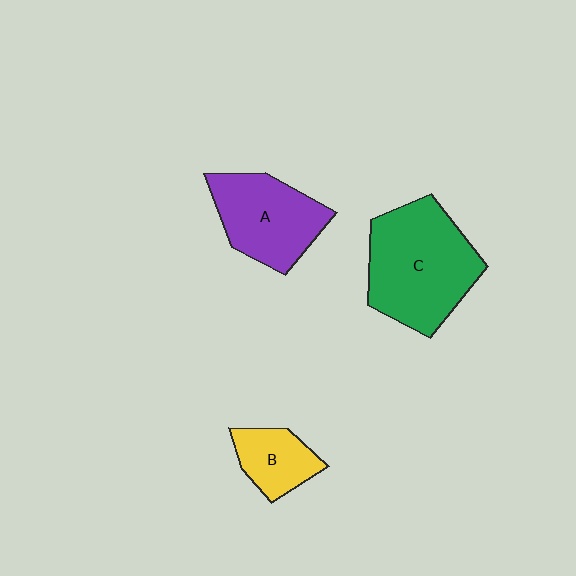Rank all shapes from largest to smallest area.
From largest to smallest: C (green), A (purple), B (yellow).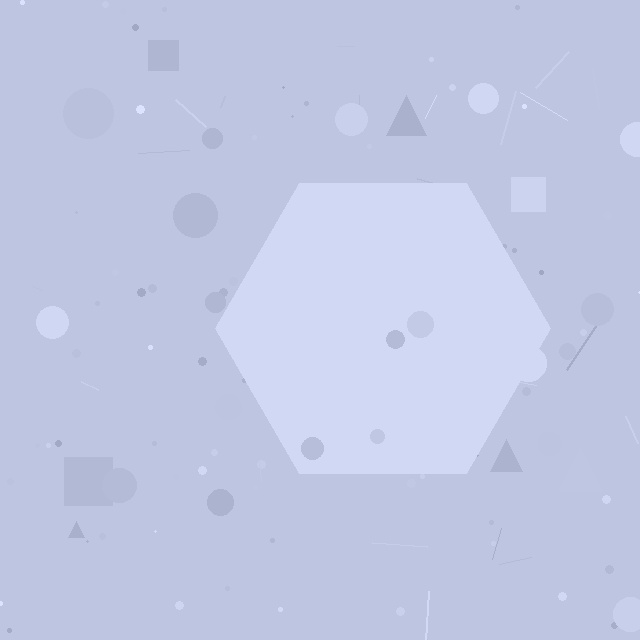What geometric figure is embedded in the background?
A hexagon is embedded in the background.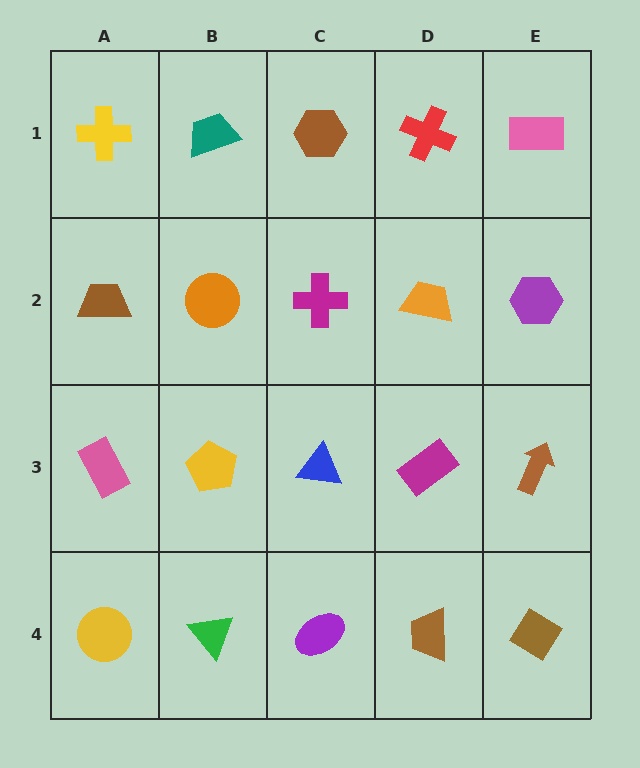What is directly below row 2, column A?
A pink rectangle.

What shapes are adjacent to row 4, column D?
A magenta rectangle (row 3, column D), a purple ellipse (row 4, column C), a brown diamond (row 4, column E).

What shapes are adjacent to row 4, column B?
A yellow pentagon (row 3, column B), a yellow circle (row 4, column A), a purple ellipse (row 4, column C).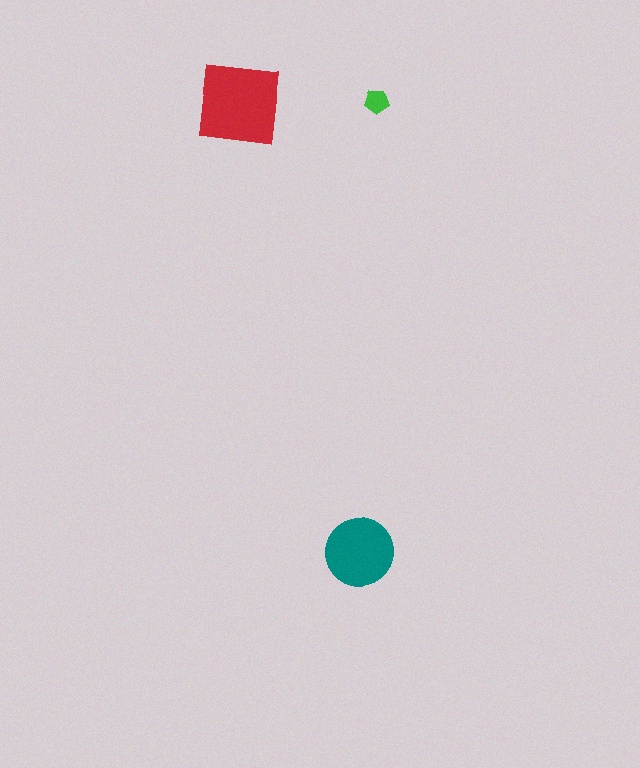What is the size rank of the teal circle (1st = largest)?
2nd.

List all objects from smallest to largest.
The green pentagon, the teal circle, the red square.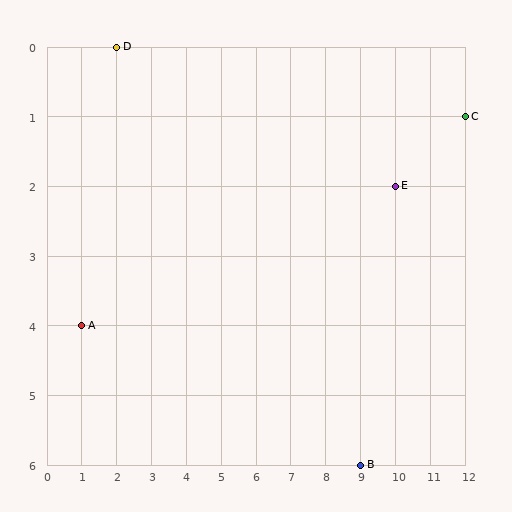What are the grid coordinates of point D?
Point D is at grid coordinates (2, 0).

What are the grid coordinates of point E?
Point E is at grid coordinates (10, 2).